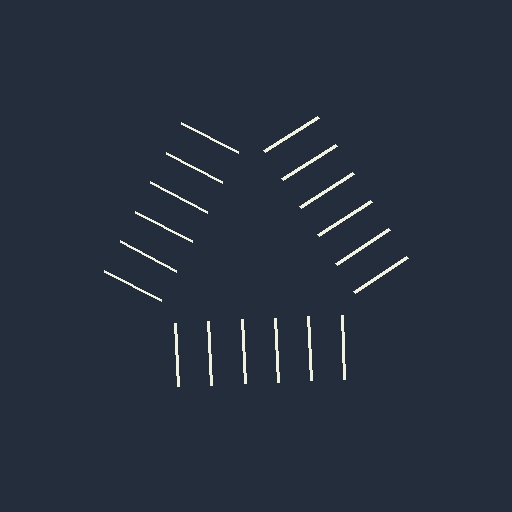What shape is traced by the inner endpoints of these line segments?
An illusory triangle — the line segments terminate on its edges but no continuous stroke is drawn.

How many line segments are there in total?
18 — 6 along each of the 3 edges.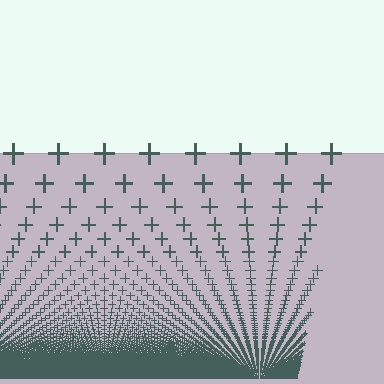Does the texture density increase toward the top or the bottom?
Density increases toward the bottom.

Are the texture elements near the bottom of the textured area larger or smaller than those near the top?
Smaller. The gradient is inverted — elements near the bottom are smaller and denser.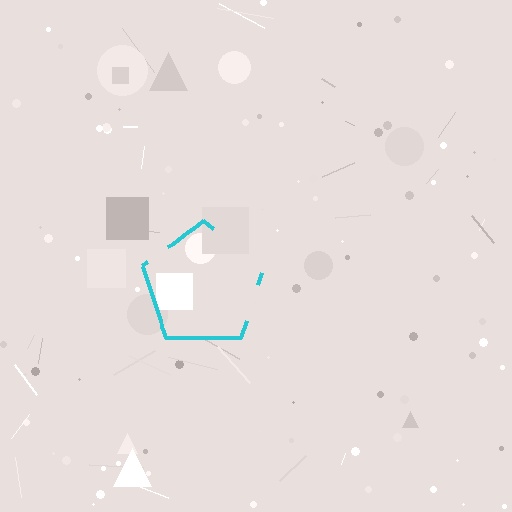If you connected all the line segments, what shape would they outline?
They would outline a pentagon.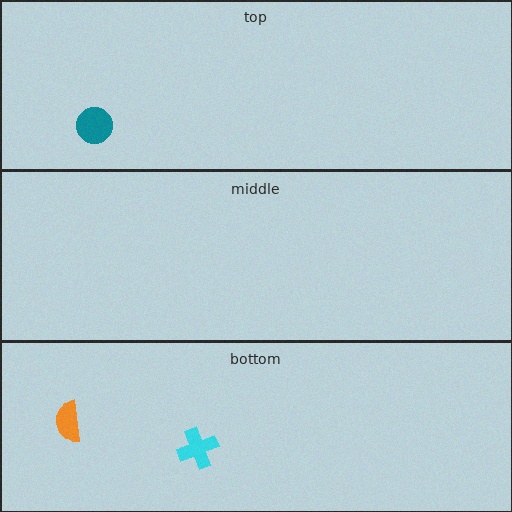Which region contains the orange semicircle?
The bottom region.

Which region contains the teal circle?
The top region.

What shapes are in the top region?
The teal circle.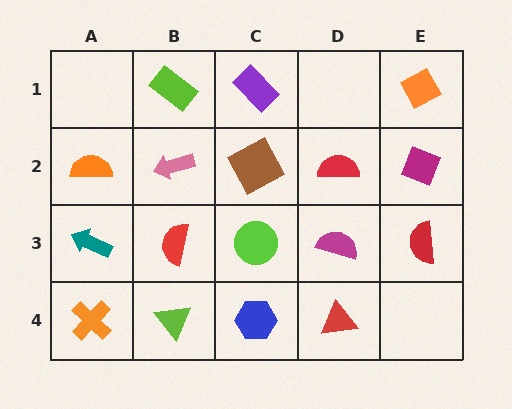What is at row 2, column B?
A pink arrow.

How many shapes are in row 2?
5 shapes.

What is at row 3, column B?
A red semicircle.